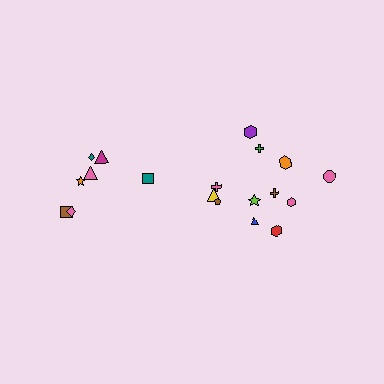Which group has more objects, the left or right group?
The right group.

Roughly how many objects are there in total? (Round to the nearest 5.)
Roughly 20 objects in total.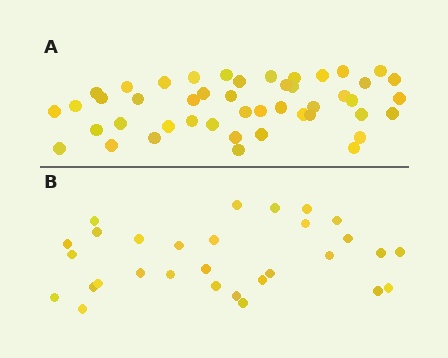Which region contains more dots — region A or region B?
Region A (the top region) has more dots.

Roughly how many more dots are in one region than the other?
Region A has approximately 15 more dots than region B.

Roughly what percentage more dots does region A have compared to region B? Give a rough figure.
About 55% more.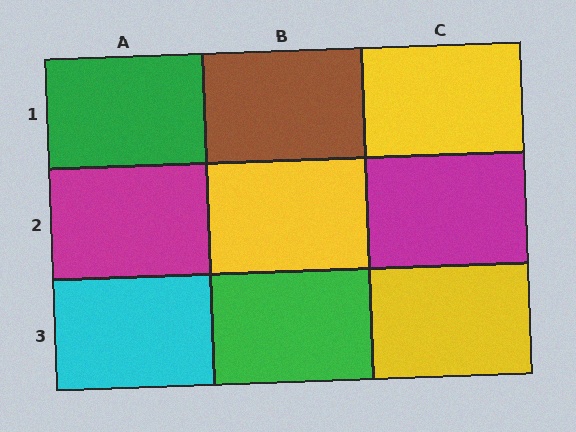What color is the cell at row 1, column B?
Brown.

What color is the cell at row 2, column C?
Magenta.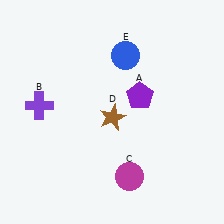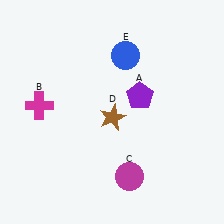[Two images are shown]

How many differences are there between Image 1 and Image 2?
There is 1 difference between the two images.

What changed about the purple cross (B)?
In Image 1, B is purple. In Image 2, it changed to magenta.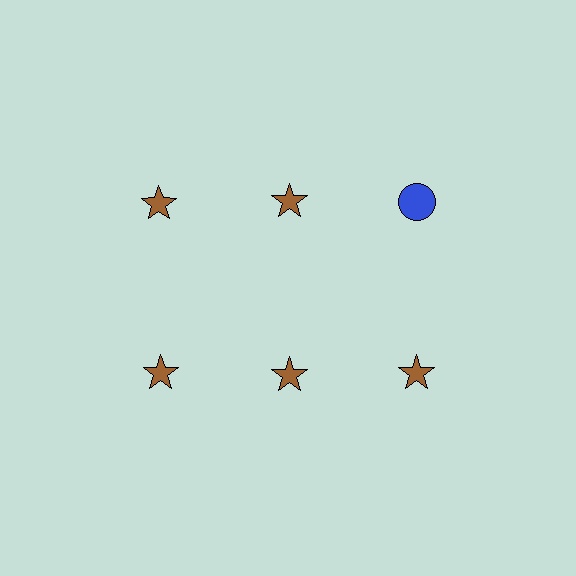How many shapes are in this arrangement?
There are 6 shapes arranged in a grid pattern.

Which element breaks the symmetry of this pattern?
The blue circle in the top row, center column breaks the symmetry. All other shapes are brown stars.